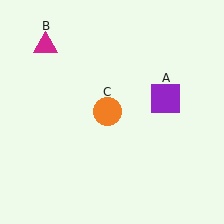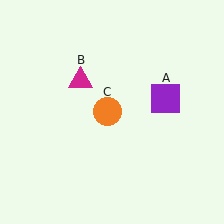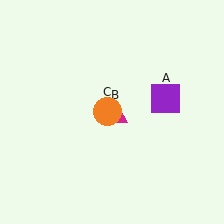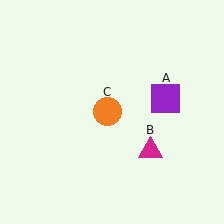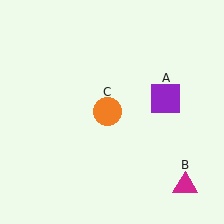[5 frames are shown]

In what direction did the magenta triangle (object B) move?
The magenta triangle (object B) moved down and to the right.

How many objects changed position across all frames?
1 object changed position: magenta triangle (object B).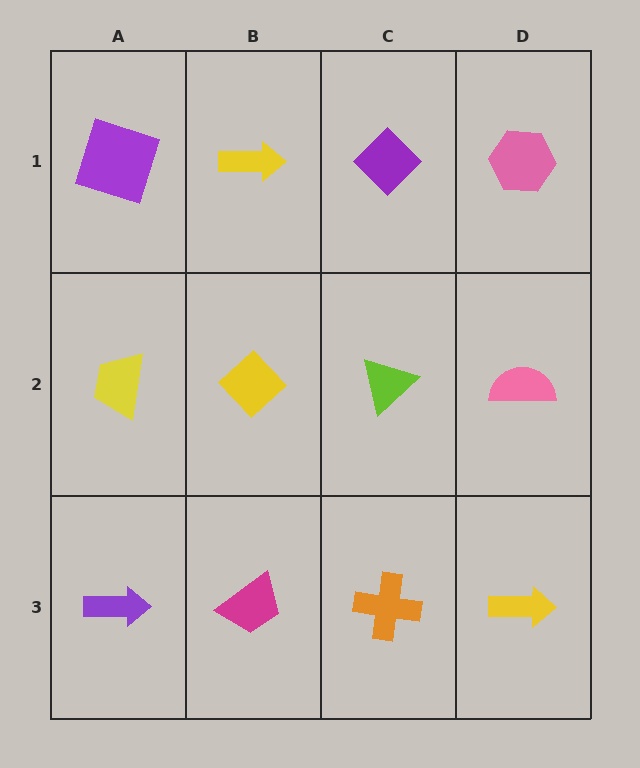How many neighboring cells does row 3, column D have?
2.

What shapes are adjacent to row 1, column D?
A pink semicircle (row 2, column D), a purple diamond (row 1, column C).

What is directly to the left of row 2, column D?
A lime triangle.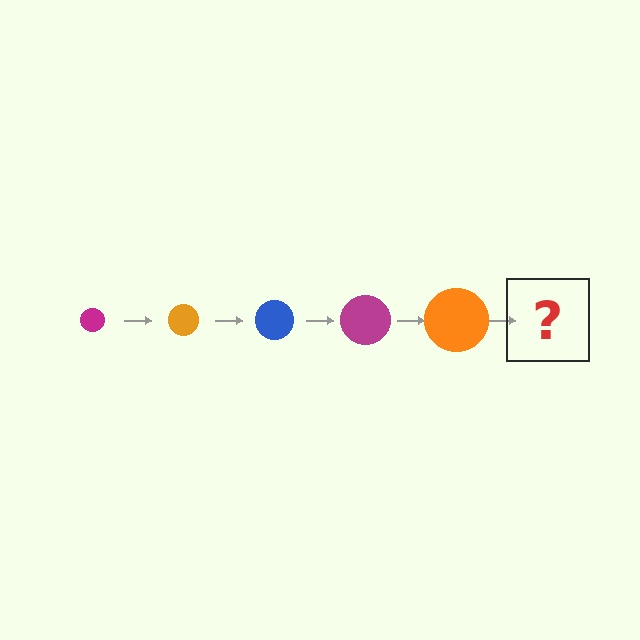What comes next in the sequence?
The next element should be a blue circle, larger than the previous one.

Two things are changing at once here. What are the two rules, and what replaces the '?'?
The two rules are that the circle grows larger each step and the color cycles through magenta, orange, and blue. The '?' should be a blue circle, larger than the previous one.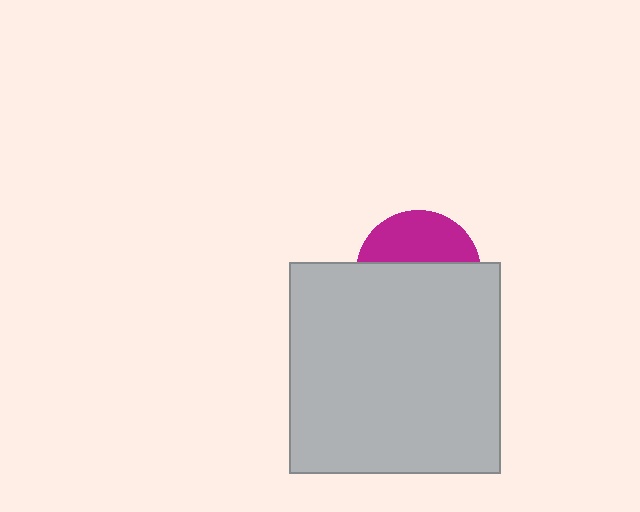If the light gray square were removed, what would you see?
You would see the complete magenta circle.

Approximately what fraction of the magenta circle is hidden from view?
Roughly 61% of the magenta circle is hidden behind the light gray square.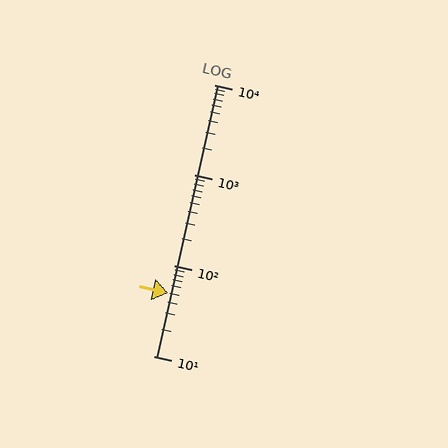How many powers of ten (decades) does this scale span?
The scale spans 3 decades, from 10 to 10000.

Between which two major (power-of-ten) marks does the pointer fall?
The pointer is between 10 and 100.